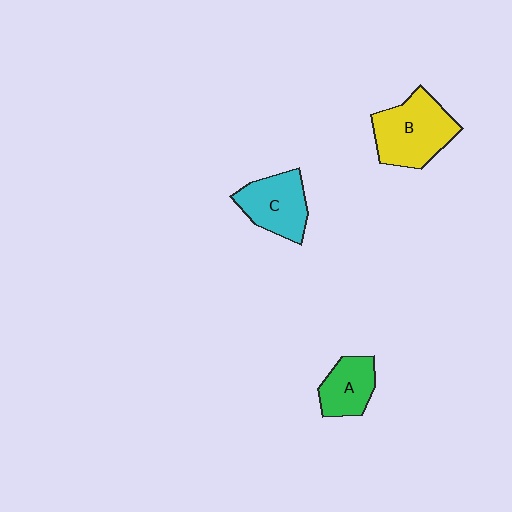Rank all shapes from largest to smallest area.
From largest to smallest: B (yellow), C (cyan), A (green).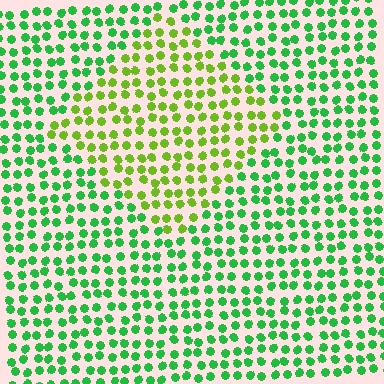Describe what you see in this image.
The image is filled with small green elements in a uniform arrangement. A diamond-shaped region is visible where the elements are tinted to a slightly different hue, forming a subtle color boundary.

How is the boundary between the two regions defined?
The boundary is defined purely by a slight shift in hue (about 40 degrees). Spacing, size, and orientation are identical on both sides.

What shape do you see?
I see a diamond.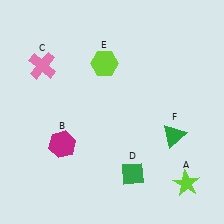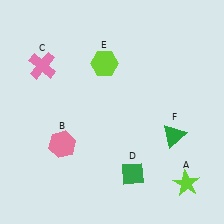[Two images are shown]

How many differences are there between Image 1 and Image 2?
There is 1 difference between the two images.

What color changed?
The hexagon (B) changed from magenta in Image 1 to pink in Image 2.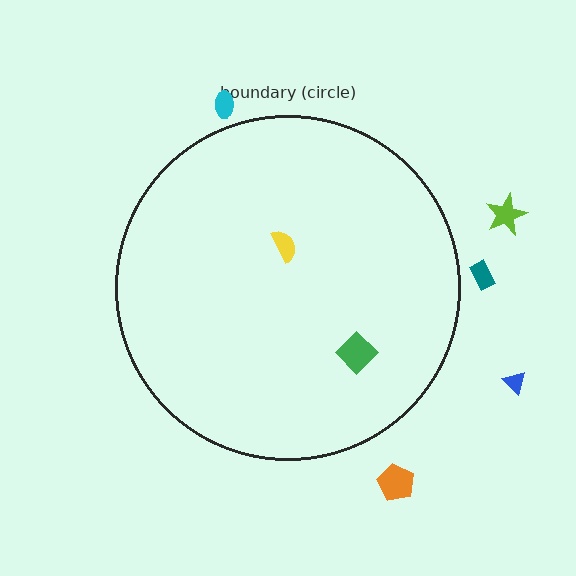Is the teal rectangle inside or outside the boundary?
Outside.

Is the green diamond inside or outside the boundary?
Inside.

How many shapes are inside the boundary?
2 inside, 5 outside.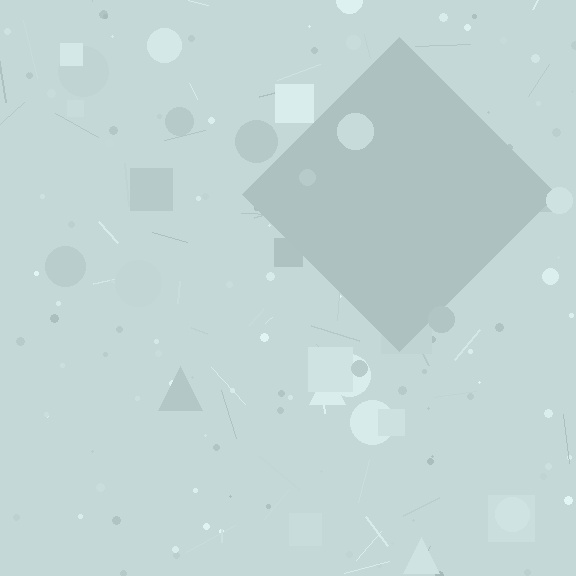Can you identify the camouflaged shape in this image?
The camouflaged shape is a diamond.